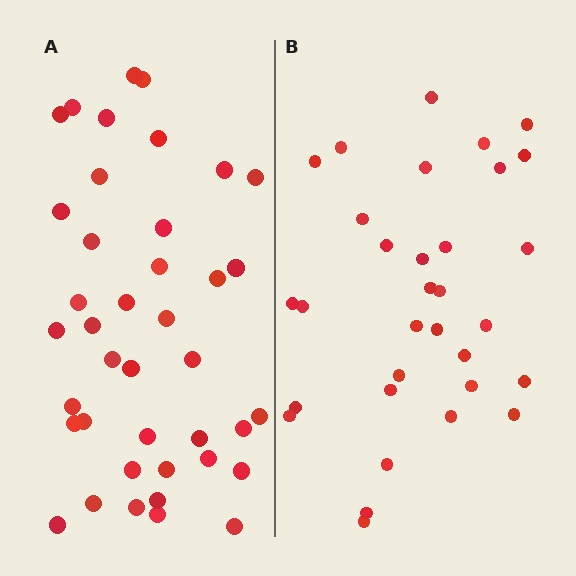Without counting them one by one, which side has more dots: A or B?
Region A (the left region) has more dots.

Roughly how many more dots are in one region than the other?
Region A has roughly 8 or so more dots than region B.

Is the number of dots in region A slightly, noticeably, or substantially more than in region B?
Region A has noticeably more, but not dramatically so. The ratio is roughly 1.2 to 1.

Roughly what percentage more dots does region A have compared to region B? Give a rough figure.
About 25% more.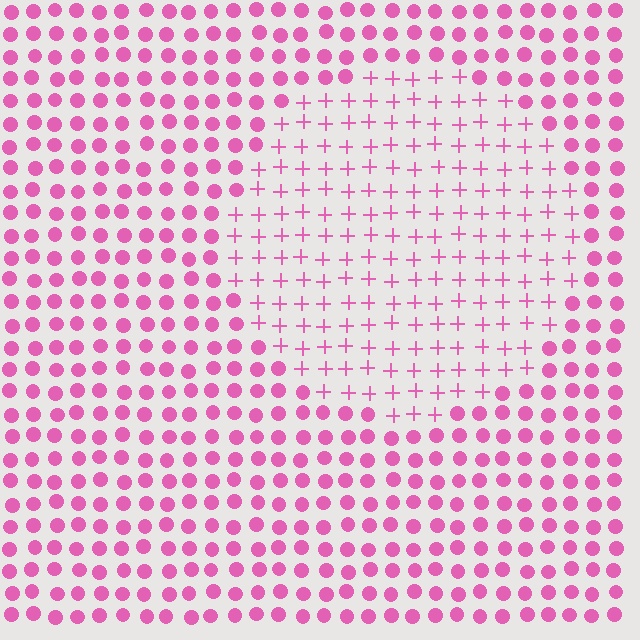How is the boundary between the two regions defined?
The boundary is defined by a change in element shape: plus signs inside vs. circles outside. All elements share the same color and spacing.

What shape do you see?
I see a circle.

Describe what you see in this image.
The image is filled with small pink elements arranged in a uniform grid. A circle-shaped region contains plus signs, while the surrounding area contains circles. The boundary is defined purely by the change in element shape.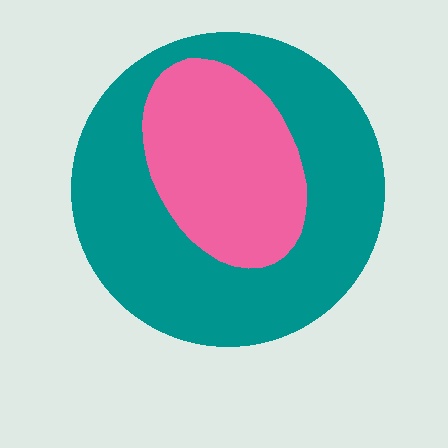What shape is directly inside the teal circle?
The pink ellipse.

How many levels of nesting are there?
2.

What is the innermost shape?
The pink ellipse.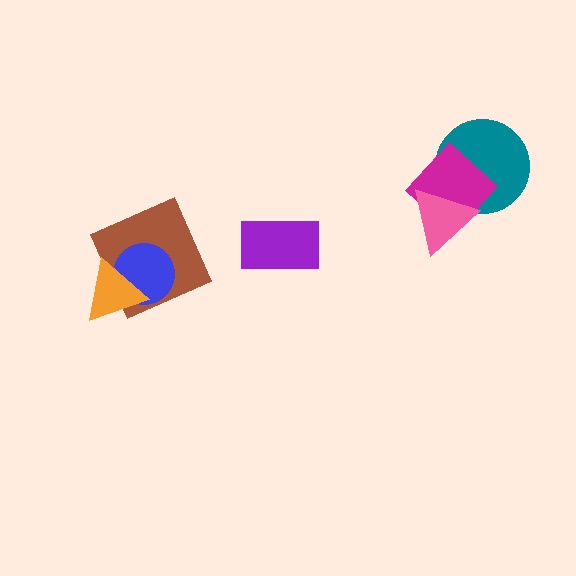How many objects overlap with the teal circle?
2 objects overlap with the teal circle.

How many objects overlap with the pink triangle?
2 objects overlap with the pink triangle.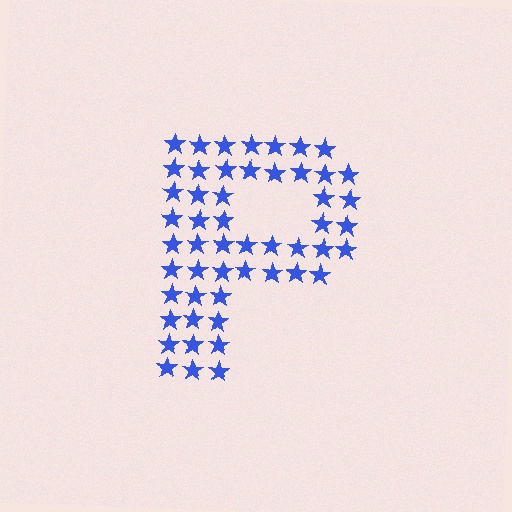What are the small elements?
The small elements are stars.